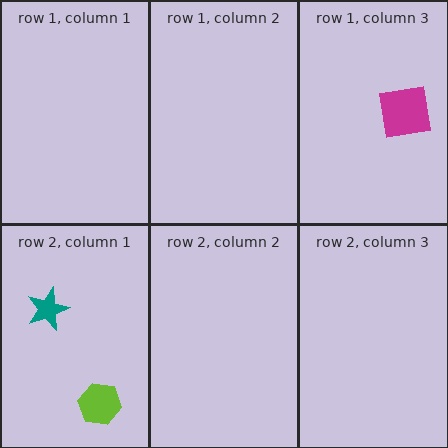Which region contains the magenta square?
The row 1, column 3 region.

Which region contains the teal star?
The row 2, column 1 region.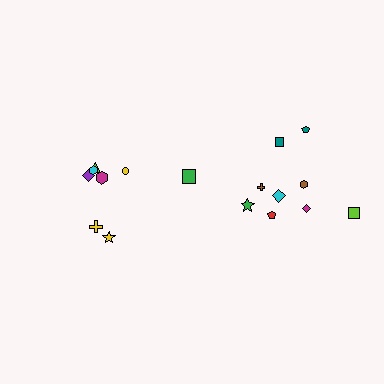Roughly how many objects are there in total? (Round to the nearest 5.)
Roughly 15 objects in total.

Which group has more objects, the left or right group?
The right group.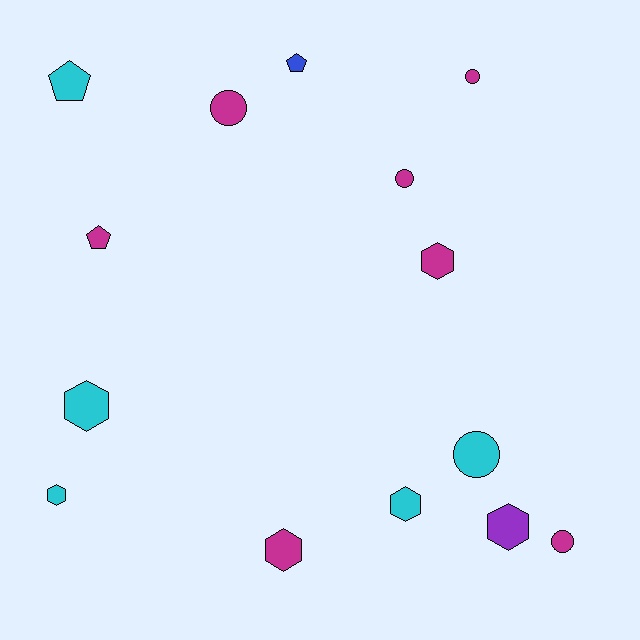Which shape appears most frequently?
Hexagon, with 6 objects.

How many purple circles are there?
There are no purple circles.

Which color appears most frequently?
Magenta, with 7 objects.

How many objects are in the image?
There are 14 objects.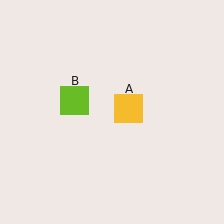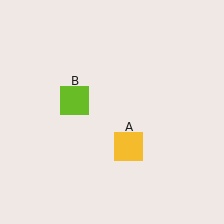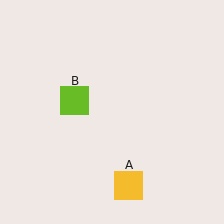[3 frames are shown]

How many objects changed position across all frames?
1 object changed position: yellow square (object A).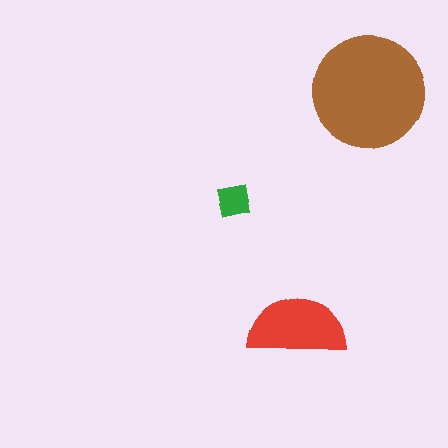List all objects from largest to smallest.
The brown circle, the red semicircle, the green square.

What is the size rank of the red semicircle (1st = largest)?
2nd.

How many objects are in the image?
There are 3 objects in the image.